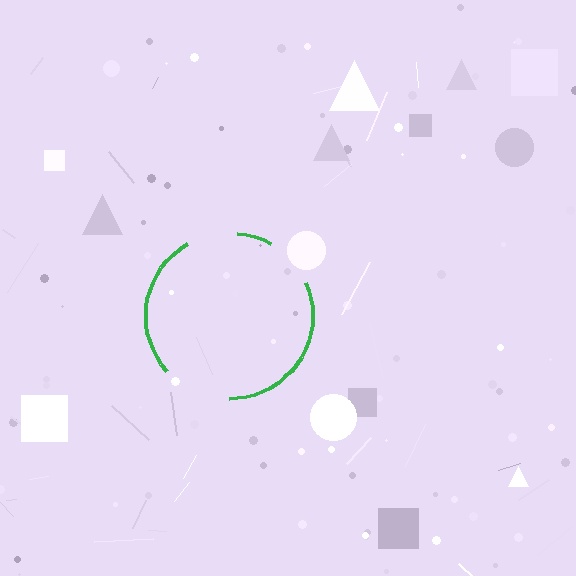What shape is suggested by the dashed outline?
The dashed outline suggests a circle.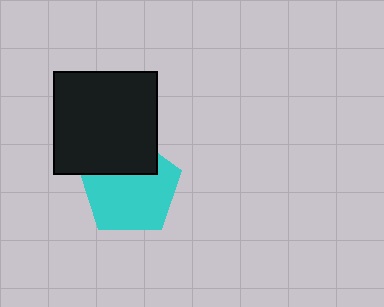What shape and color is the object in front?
The object in front is a black rectangle.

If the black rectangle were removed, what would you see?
You would see the complete cyan pentagon.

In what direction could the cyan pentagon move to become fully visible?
The cyan pentagon could move down. That would shift it out from behind the black rectangle entirely.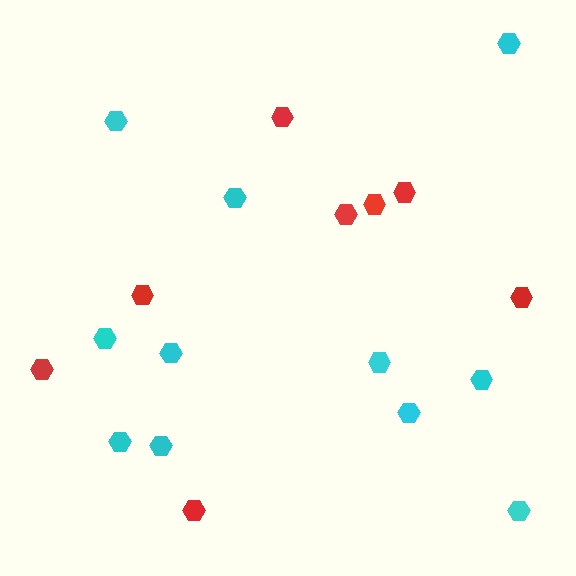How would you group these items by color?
There are 2 groups: one group of red hexagons (8) and one group of cyan hexagons (11).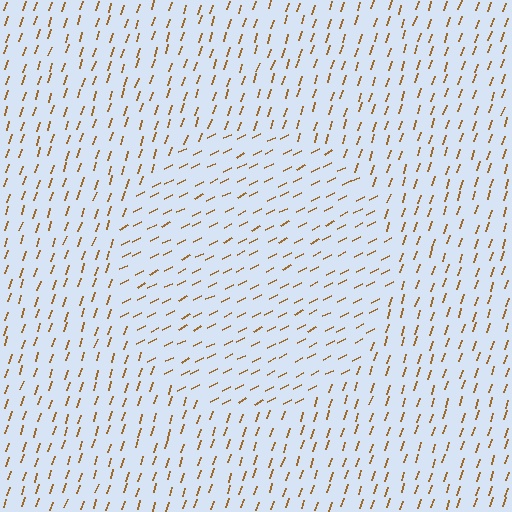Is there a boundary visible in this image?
Yes, there is a texture boundary formed by a change in line orientation.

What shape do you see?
I see a circle.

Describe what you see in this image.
The image is filled with small brown line segments. A circle region in the image has lines oriented differently from the surrounding lines, creating a visible texture boundary.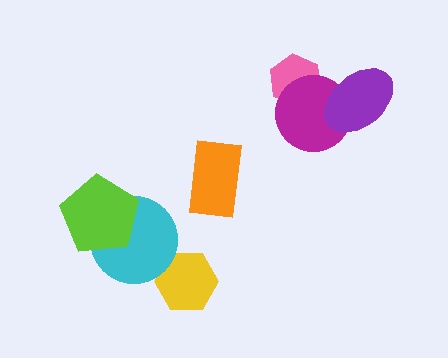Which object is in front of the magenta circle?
The purple ellipse is in front of the magenta circle.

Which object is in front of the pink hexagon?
The magenta circle is in front of the pink hexagon.